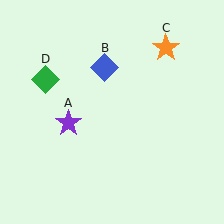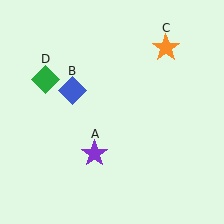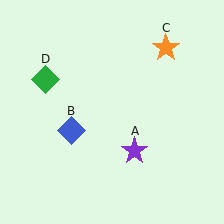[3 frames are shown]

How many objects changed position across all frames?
2 objects changed position: purple star (object A), blue diamond (object B).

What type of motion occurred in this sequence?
The purple star (object A), blue diamond (object B) rotated counterclockwise around the center of the scene.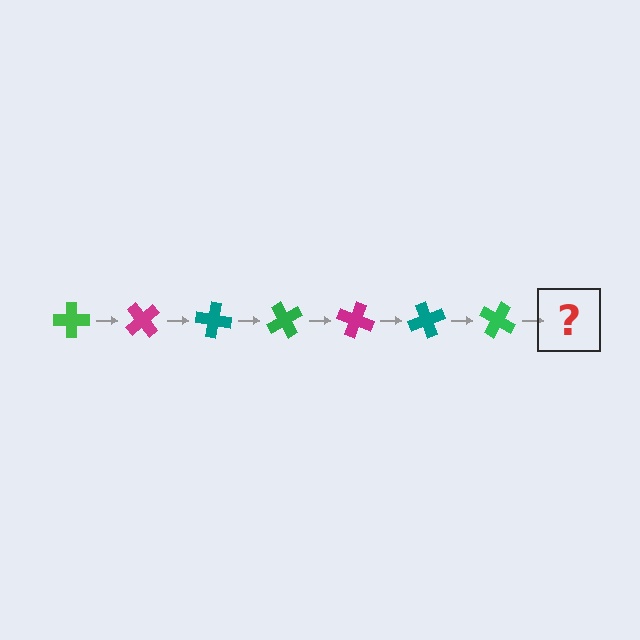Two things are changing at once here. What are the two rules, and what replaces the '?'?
The two rules are that it rotates 50 degrees each step and the color cycles through green, magenta, and teal. The '?' should be a magenta cross, rotated 350 degrees from the start.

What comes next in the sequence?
The next element should be a magenta cross, rotated 350 degrees from the start.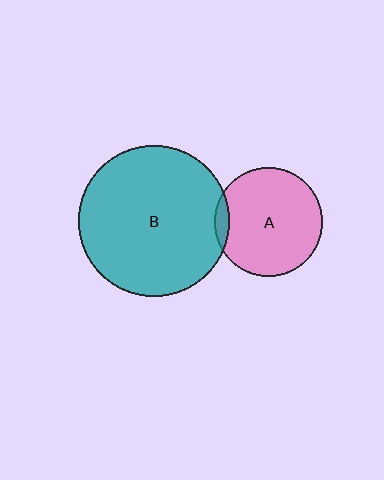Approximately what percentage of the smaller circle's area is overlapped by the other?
Approximately 5%.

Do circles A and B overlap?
Yes.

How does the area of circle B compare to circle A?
Approximately 1.9 times.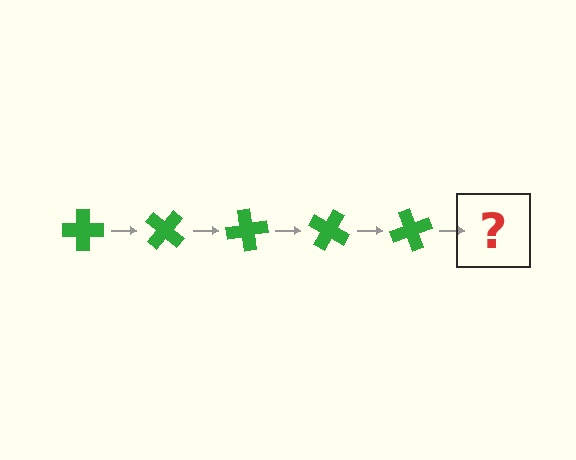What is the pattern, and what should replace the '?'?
The pattern is that the cross rotates 40 degrees each step. The '?' should be a green cross rotated 200 degrees.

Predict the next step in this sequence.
The next step is a green cross rotated 200 degrees.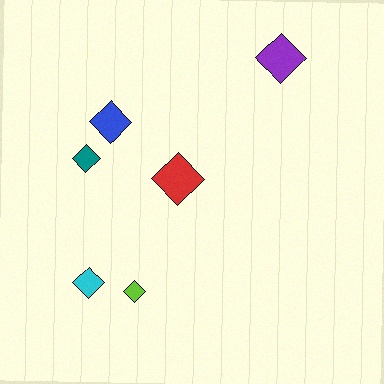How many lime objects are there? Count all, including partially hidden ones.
There is 1 lime object.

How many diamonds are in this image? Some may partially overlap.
There are 6 diamonds.